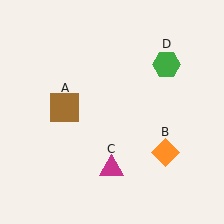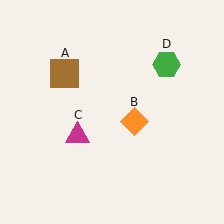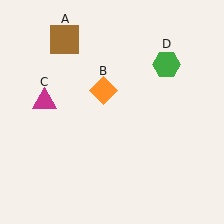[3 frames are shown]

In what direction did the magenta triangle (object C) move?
The magenta triangle (object C) moved up and to the left.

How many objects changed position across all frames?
3 objects changed position: brown square (object A), orange diamond (object B), magenta triangle (object C).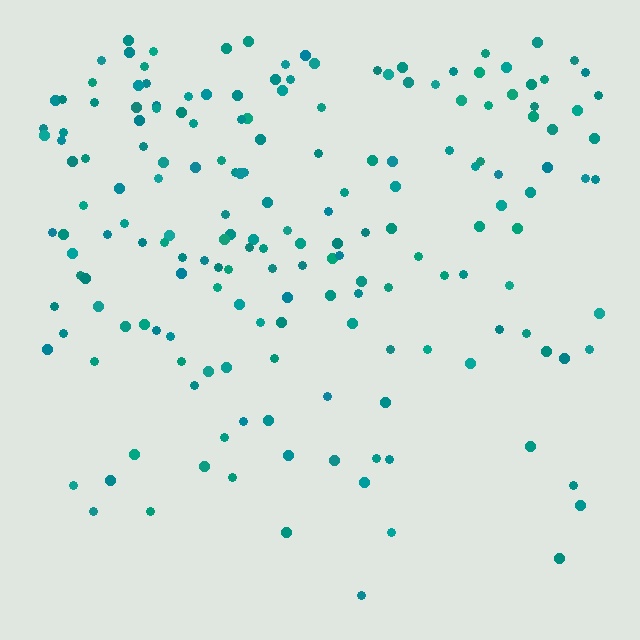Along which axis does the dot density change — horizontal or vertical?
Vertical.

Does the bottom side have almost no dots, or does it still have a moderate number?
Still a moderate number, just noticeably fewer than the top.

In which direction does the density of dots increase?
From bottom to top, with the top side densest.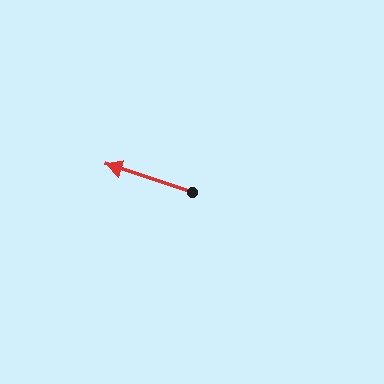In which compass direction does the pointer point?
West.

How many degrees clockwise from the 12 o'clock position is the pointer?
Approximately 288 degrees.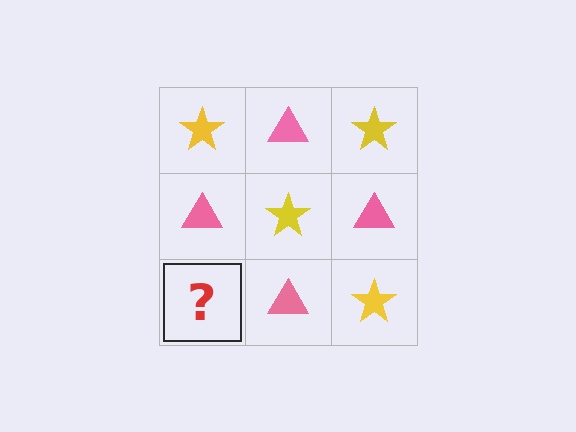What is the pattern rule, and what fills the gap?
The rule is that it alternates yellow star and pink triangle in a checkerboard pattern. The gap should be filled with a yellow star.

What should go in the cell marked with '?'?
The missing cell should contain a yellow star.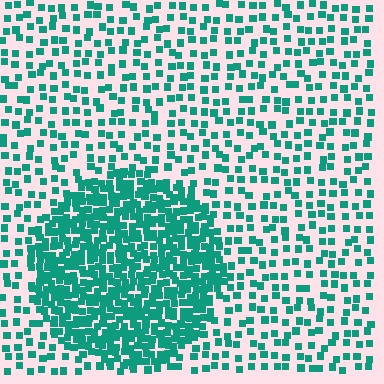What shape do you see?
I see a circle.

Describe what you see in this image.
The image contains small teal elements arranged at two different densities. A circle-shaped region is visible where the elements are more densely packed than the surrounding area.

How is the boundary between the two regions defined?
The boundary is defined by a change in element density (approximately 2.7x ratio). All elements are the same color, size, and shape.